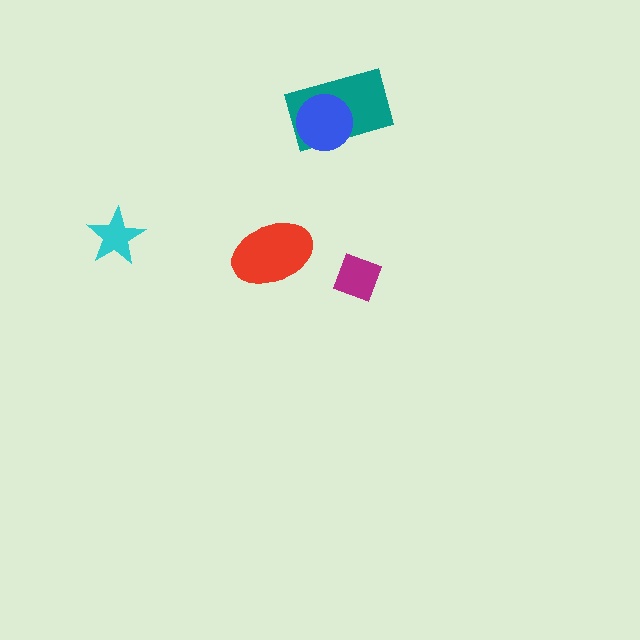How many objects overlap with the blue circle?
1 object overlaps with the blue circle.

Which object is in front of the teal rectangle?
The blue circle is in front of the teal rectangle.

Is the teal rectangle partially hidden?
Yes, it is partially covered by another shape.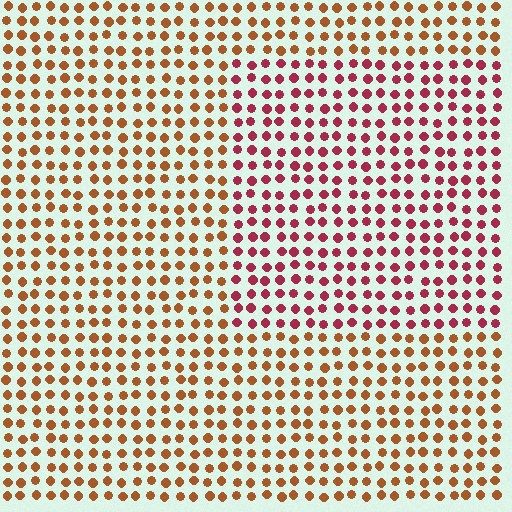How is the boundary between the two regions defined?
The boundary is defined purely by a slight shift in hue (about 40 degrees). Spacing, size, and orientation are identical on both sides.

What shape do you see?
I see a rectangle.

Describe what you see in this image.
The image is filled with small brown elements in a uniform arrangement. A rectangle-shaped region is visible where the elements are tinted to a slightly different hue, forming a subtle color boundary.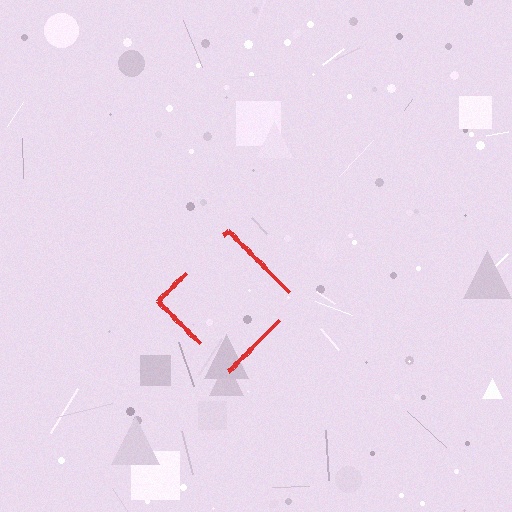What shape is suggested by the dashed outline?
The dashed outline suggests a diamond.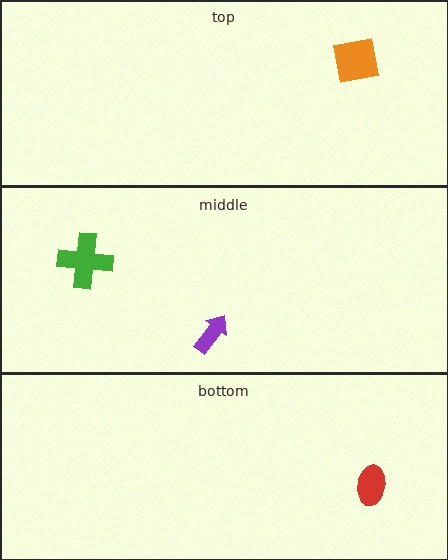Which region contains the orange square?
The top region.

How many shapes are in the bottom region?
1.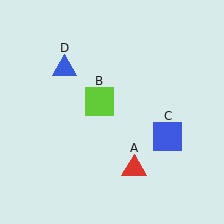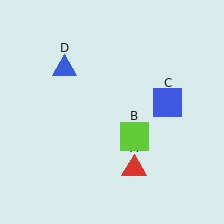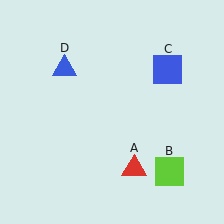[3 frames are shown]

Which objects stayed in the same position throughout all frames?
Red triangle (object A) and blue triangle (object D) remained stationary.